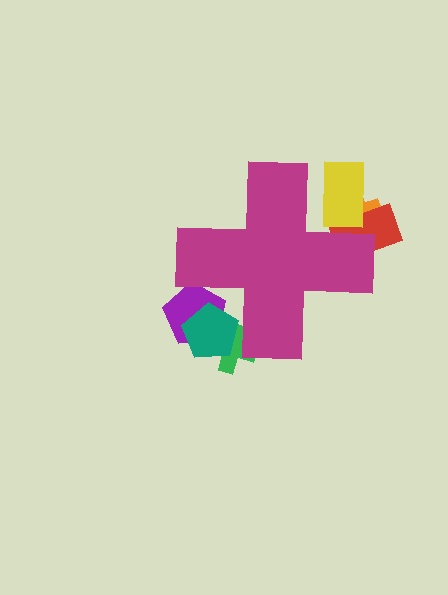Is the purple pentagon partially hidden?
Yes, the purple pentagon is partially hidden behind the magenta cross.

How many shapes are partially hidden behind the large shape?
6 shapes are partially hidden.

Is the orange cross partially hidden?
Yes, the orange cross is partially hidden behind the magenta cross.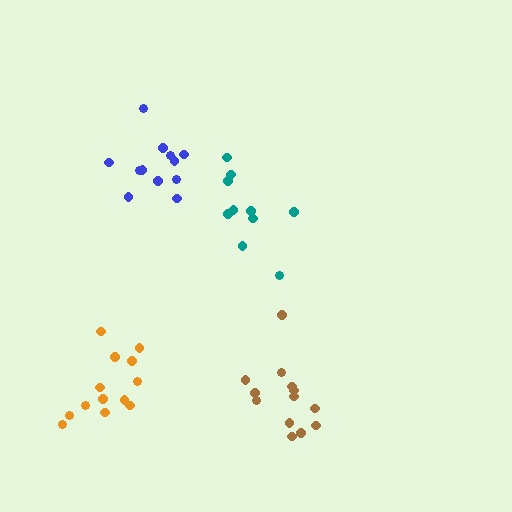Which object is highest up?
The blue cluster is topmost.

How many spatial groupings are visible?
There are 4 spatial groupings.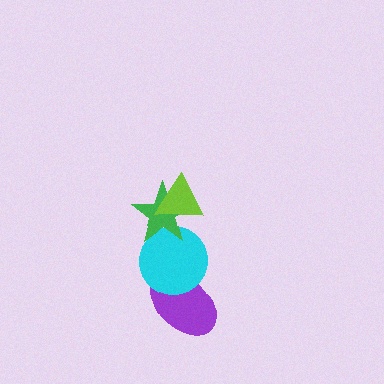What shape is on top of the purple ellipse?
The cyan circle is on top of the purple ellipse.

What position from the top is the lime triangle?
The lime triangle is 1st from the top.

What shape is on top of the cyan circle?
The green star is on top of the cyan circle.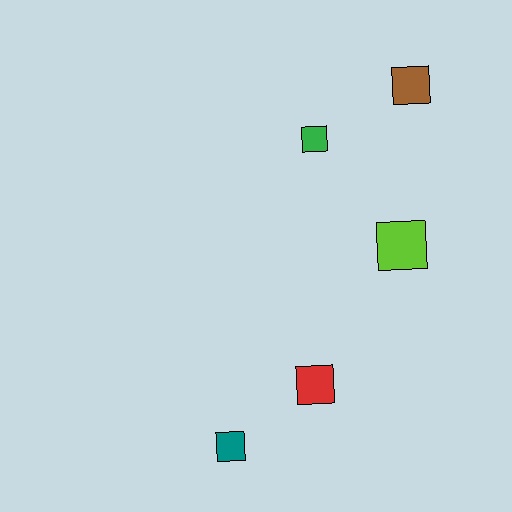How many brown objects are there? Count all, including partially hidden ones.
There is 1 brown object.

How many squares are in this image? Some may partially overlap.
There are 5 squares.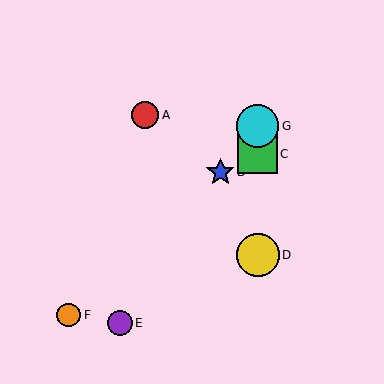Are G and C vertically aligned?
Yes, both are at x≈258.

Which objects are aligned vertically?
Objects C, D, G are aligned vertically.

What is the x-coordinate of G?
Object G is at x≈258.